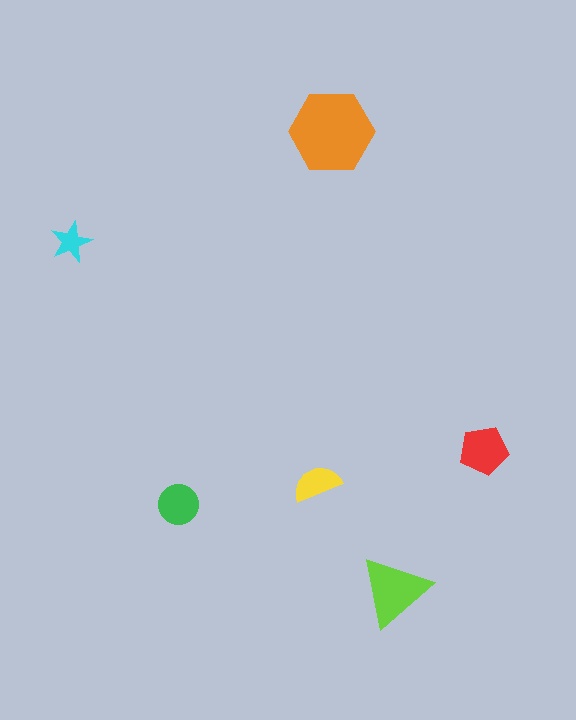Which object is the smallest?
The cyan star.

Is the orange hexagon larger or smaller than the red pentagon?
Larger.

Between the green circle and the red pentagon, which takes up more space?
The red pentagon.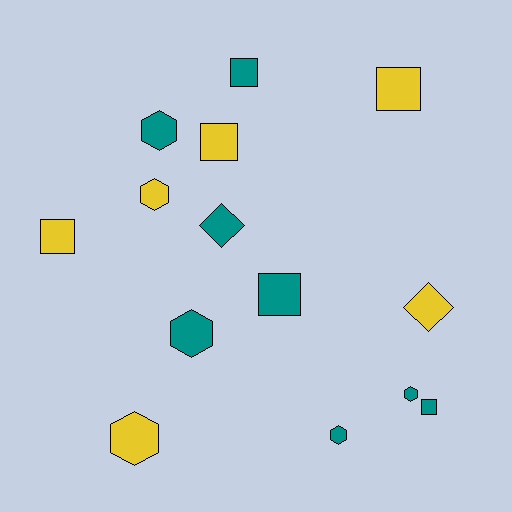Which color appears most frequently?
Teal, with 8 objects.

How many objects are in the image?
There are 14 objects.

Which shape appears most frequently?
Hexagon, with 6 objects.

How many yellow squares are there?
There are 3 yellow squares.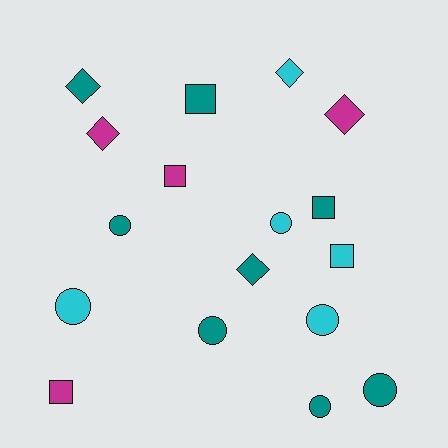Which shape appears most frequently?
Circle, with 7 objects.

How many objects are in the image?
There are 17 objects.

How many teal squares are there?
There are 2 teal squares.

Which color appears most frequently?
Teal, with 8 objects.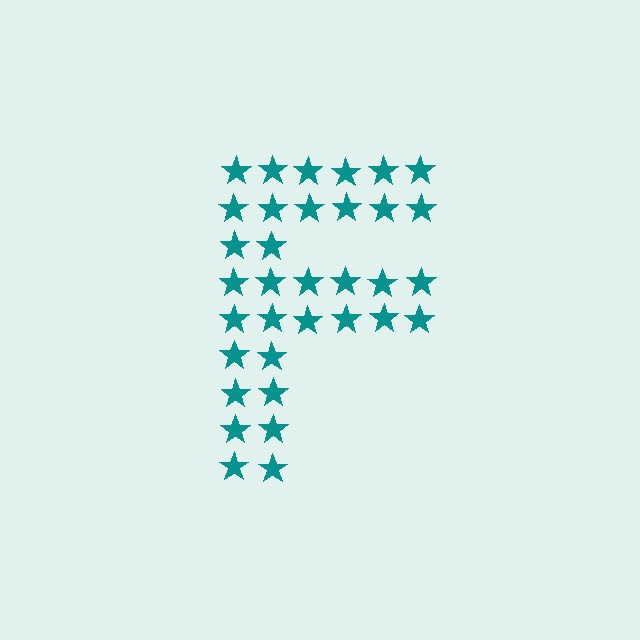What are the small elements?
The small elements are stars.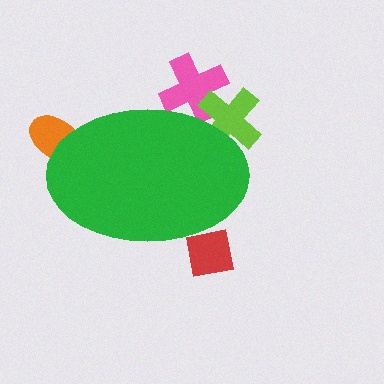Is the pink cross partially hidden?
Yes, the pink cross is partially hidden behind the green ellipse.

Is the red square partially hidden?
Yes, the red square is partially hidden behind the green ellipse.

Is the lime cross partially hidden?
Yes, the lime cross is partially hidden behind the green ellipse.